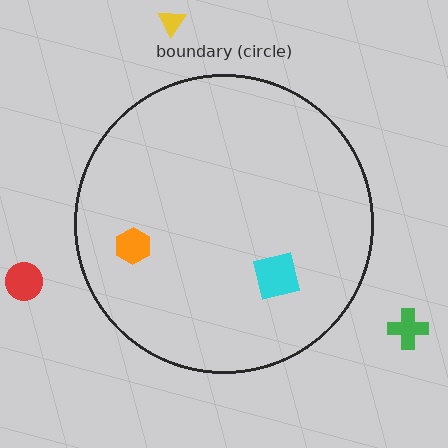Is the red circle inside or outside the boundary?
Outside.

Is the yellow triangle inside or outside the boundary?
Outside.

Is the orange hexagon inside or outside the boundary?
Inside.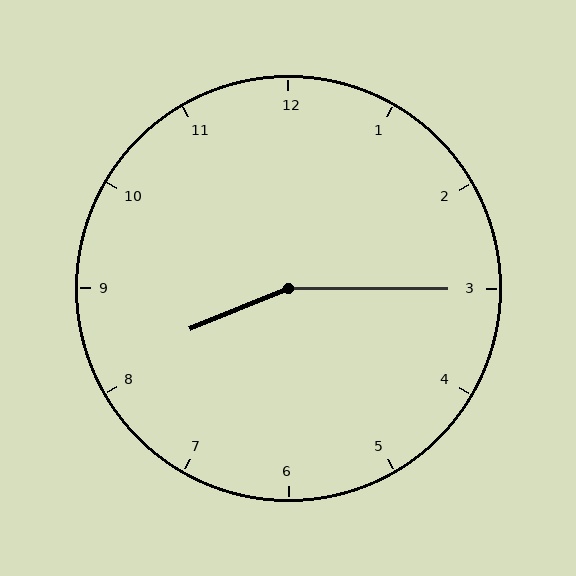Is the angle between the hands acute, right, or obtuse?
It is obtuse.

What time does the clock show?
8:15.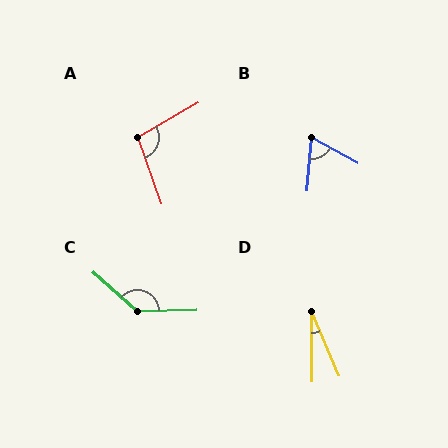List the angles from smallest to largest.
D (23°), B (66°), A (101°), C (137°).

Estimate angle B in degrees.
Approximately 66 degrees.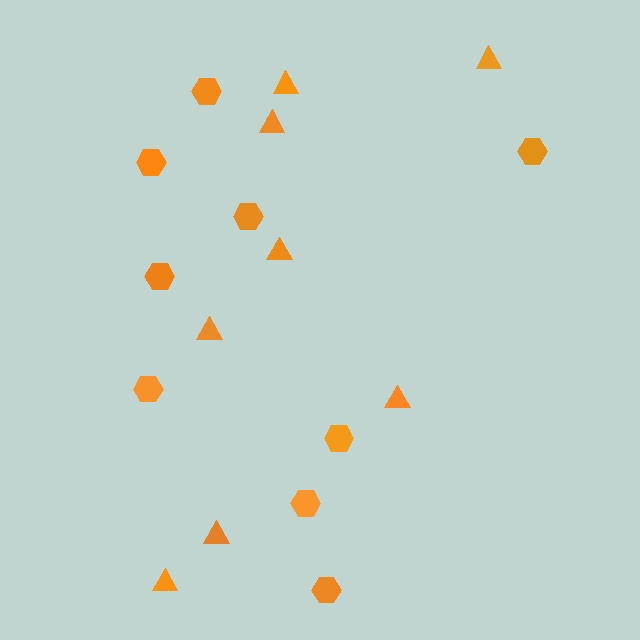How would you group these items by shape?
There are 2 groups: one group of triangles (8) and one group of hexagons (9).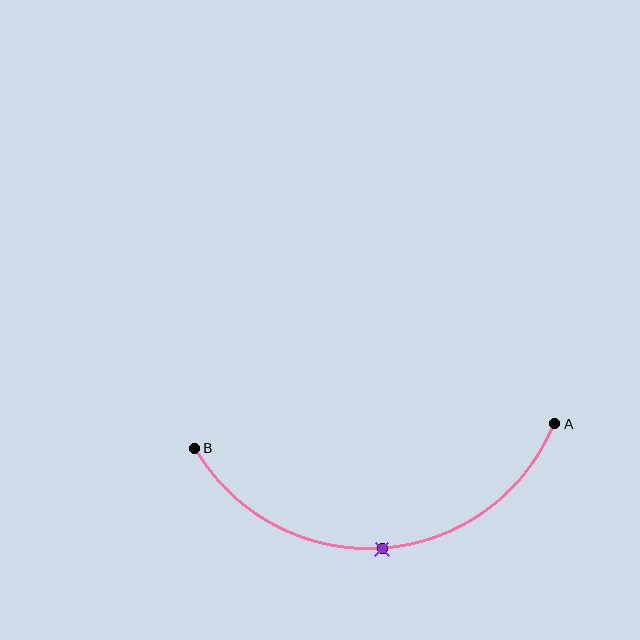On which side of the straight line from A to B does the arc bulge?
The arc bulges below the straight line connecting A and B.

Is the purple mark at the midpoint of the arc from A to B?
Yes. The purple mark lies on the arc at equal arc-length from both A and B — it is the arc midpoint.